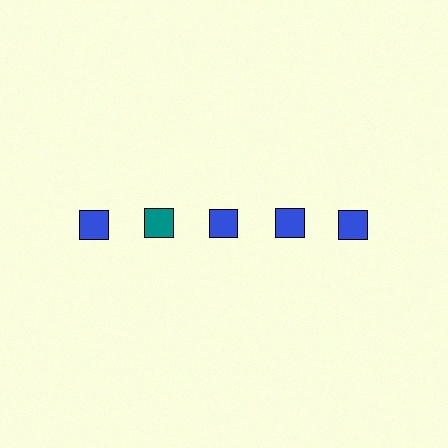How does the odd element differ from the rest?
It has a different color: teal instead of blue.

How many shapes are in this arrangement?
There are 5 shapes arranged in a grid pattern.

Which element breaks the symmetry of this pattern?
The teal square in the top row, second from left column breaks the symmetry. All other shapes are blue squares.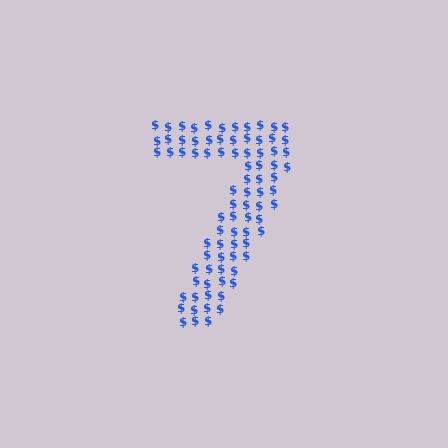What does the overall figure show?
The overall figure shows the digit 7.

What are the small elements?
The small elements are dollar signs.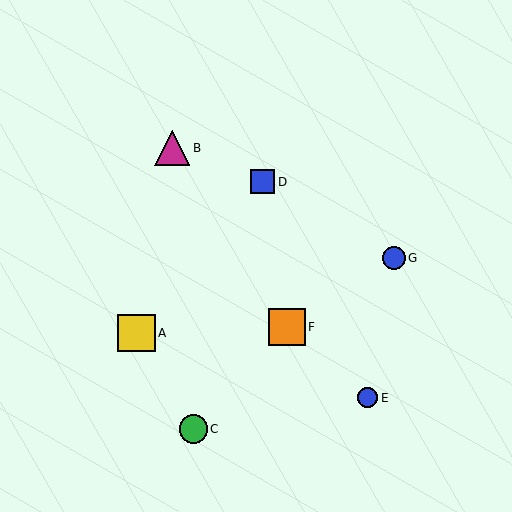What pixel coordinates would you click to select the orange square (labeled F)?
Click at (287, 327) to select the orange square F.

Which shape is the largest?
The yellow square (labeled A) is the largest.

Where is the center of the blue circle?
The center of the blue circle is at (368, 398).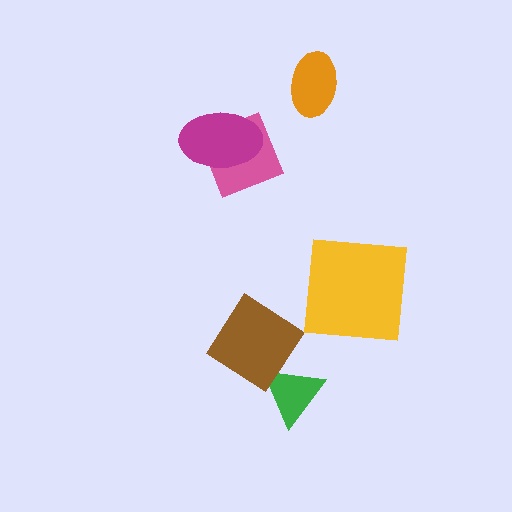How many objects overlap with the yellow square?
0 objects overlap with the yellow square.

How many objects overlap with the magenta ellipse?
1 object overlaps with the magenta ellipse.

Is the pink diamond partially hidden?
Yes, it is partially covered by another shape.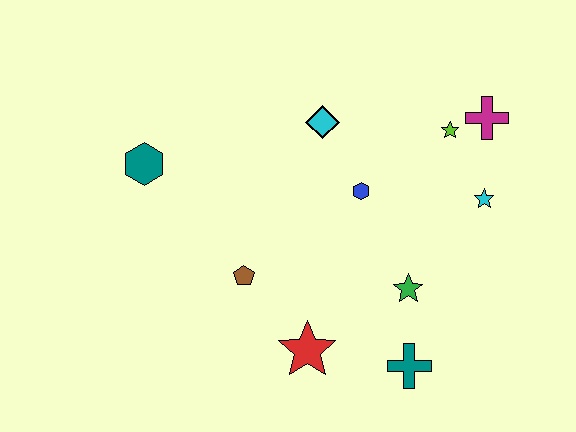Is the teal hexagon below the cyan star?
No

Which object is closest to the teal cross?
The green star is closest to the teal cross.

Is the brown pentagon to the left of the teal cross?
Yes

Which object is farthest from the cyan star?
The teal hexagon is farthest from the cyan star.